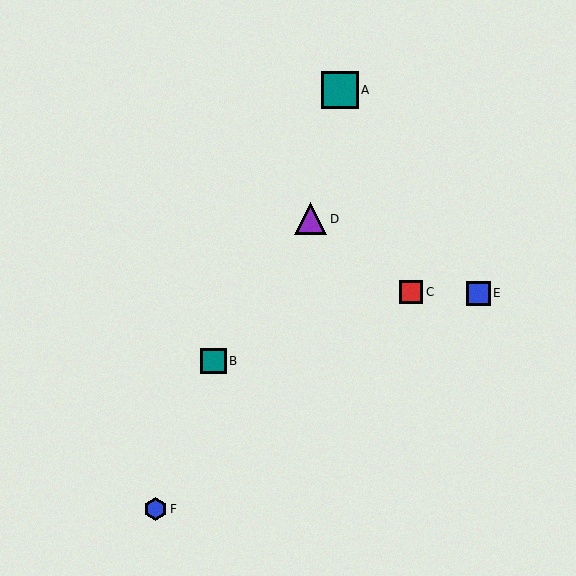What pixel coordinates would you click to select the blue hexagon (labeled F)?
Click at (156, 509) to select the blue hexagon F.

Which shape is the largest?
The teal square (labeled A) is the largest.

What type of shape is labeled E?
Shape E is a blue square.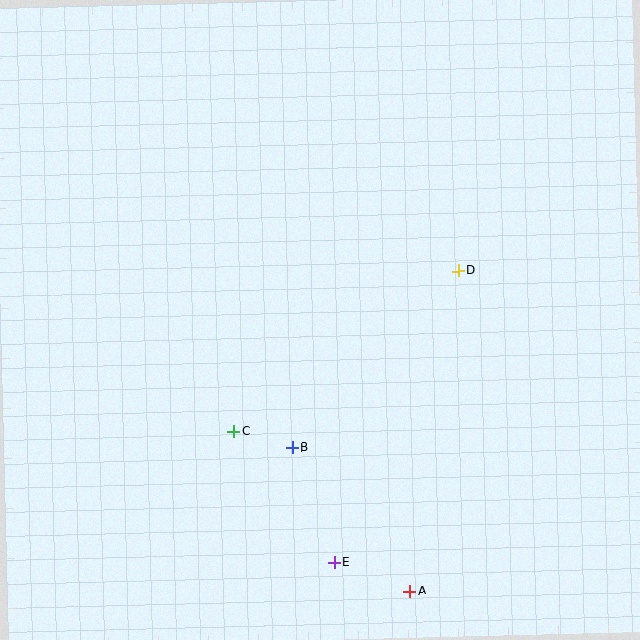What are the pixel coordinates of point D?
Point D is at (458, 271).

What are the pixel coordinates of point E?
Point E is at (334, 562).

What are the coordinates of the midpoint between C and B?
The midpoint between C and B is at (263, 439).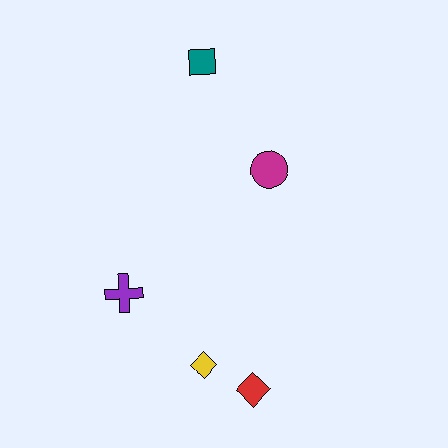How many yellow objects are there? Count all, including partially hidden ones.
There is 1 yellow object.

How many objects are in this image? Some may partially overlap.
There are 5 objects.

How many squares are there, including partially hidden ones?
There is 1 square.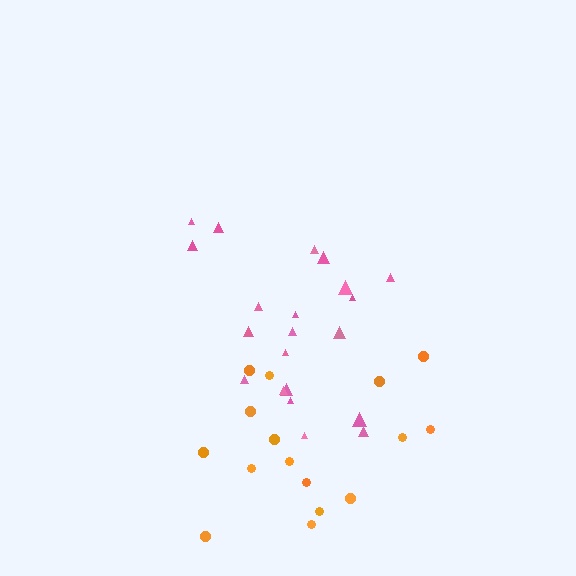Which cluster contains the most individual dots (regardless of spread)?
Pink (21).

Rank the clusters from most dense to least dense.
pink, orange.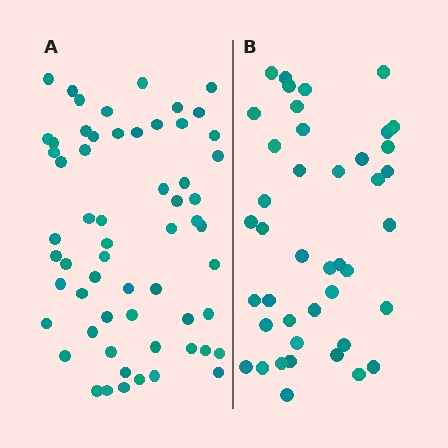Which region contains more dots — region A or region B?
Region A (the left region) has more dots.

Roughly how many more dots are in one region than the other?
Region A has approximately 20 more dots than region B.